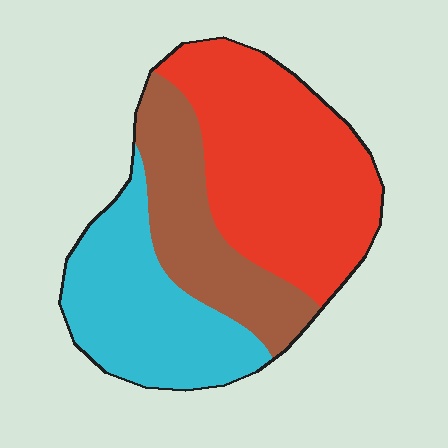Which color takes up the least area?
Brown, at roughly 25%.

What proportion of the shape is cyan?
Cyan covers around 30% of the shape.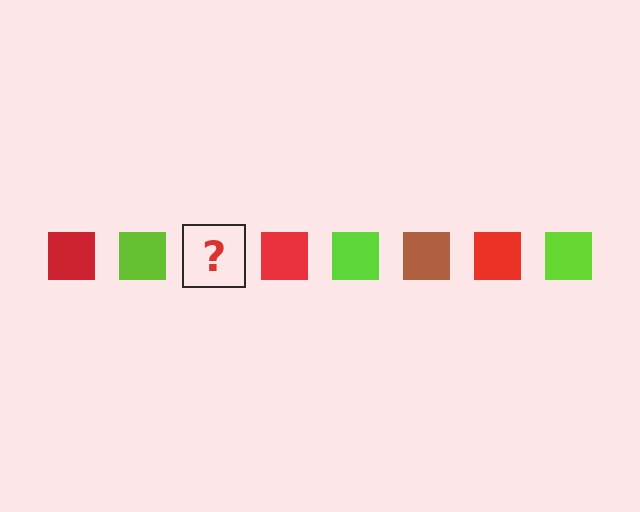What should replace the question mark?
The question mark should be replaced with a brown square.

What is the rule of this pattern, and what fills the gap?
The rule is that the pattern cycles through red, lime, brown squares. The gap should be filled with a brown square.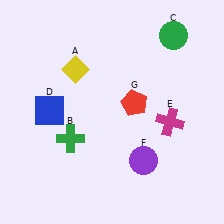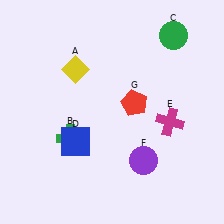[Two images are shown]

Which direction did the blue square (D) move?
The blue square (D) moved down.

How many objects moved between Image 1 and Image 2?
1 object moved between the two images.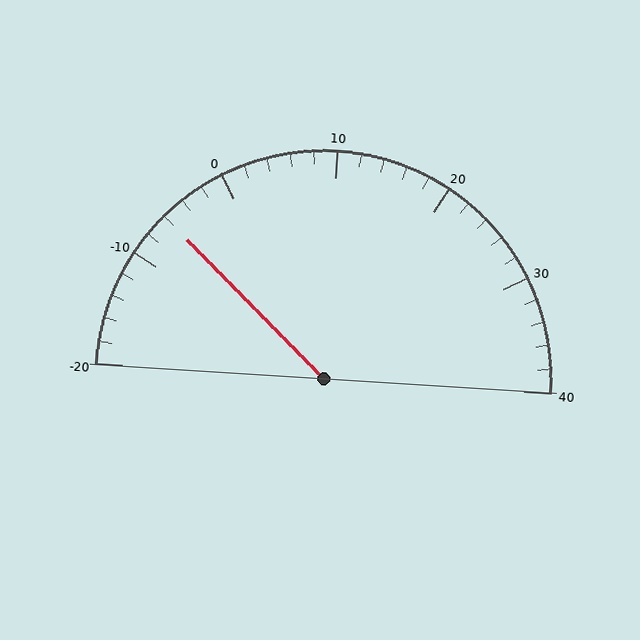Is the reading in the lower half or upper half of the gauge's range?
The reading is in the lower half of the range (-20 to 40).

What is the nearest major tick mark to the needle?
The nearest major tick mark is -10.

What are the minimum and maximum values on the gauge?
The gauge ranges from -20 to 40.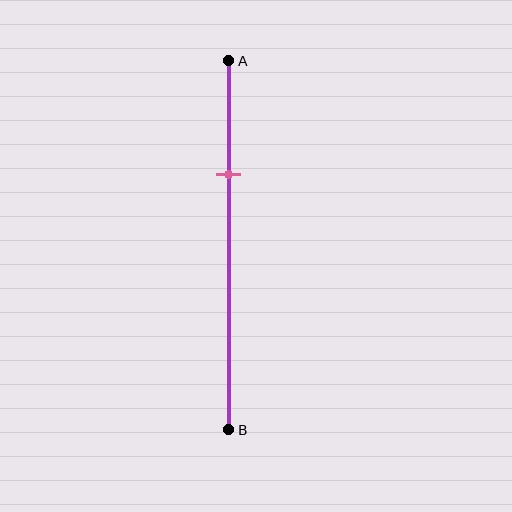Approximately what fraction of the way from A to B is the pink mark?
The pink mark is approximately 30% of the way from A to B.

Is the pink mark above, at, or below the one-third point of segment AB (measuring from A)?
The pink mark is approximately at the one-third point of segment AB.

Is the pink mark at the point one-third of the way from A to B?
Yes, the mark is approximately at the one-third point.